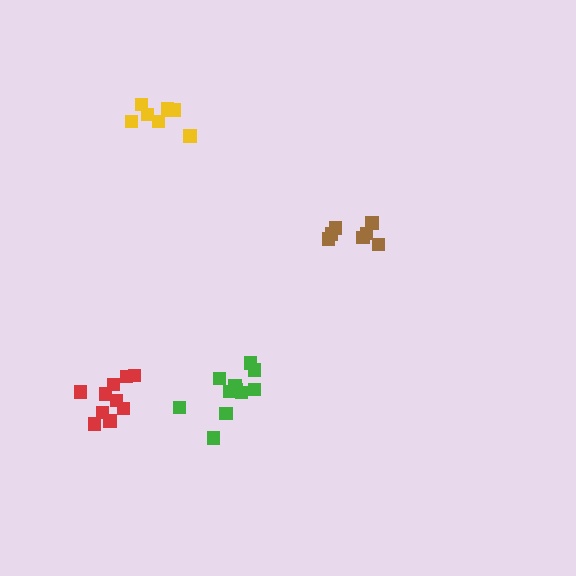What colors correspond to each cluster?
The clusters are colored: red, brown, green, yellow.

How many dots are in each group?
Group 1: 10 dots, Group 2: 7 dots, Group 3: 11 dots, Group 4: 8 dots (36 total).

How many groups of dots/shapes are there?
There are 4 groups.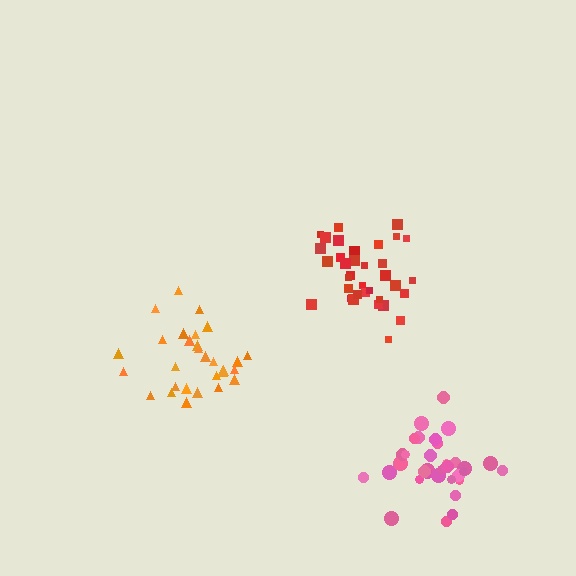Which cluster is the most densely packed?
Pink.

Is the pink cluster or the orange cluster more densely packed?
Pink.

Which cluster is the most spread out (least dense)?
Red.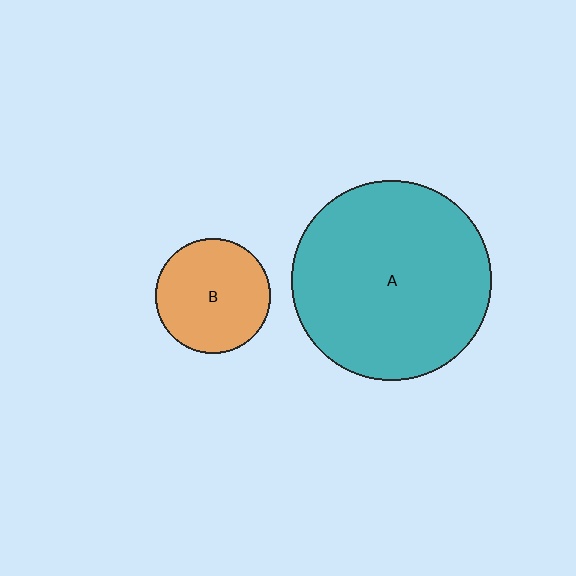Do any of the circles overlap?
No, none of the circles overlap.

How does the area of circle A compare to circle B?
Approximately 3.0 times.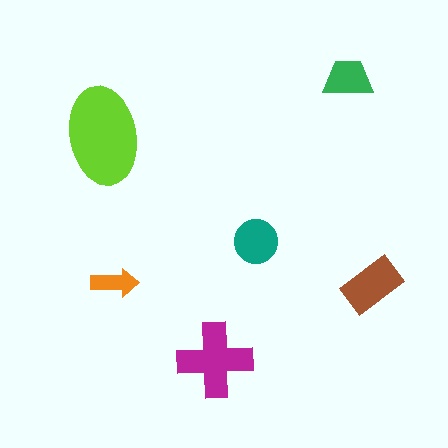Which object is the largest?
The lime ellipse.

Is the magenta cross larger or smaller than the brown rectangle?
Larger.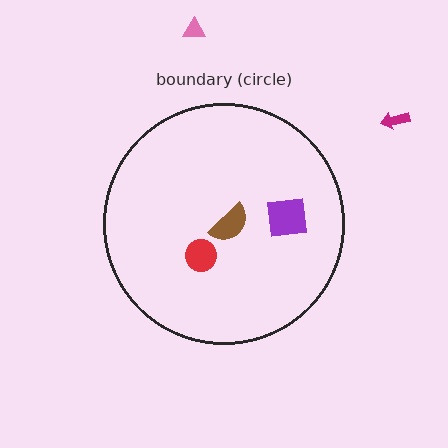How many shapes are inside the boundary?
3 inside, 2 outside.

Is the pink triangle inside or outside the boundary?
Outside.